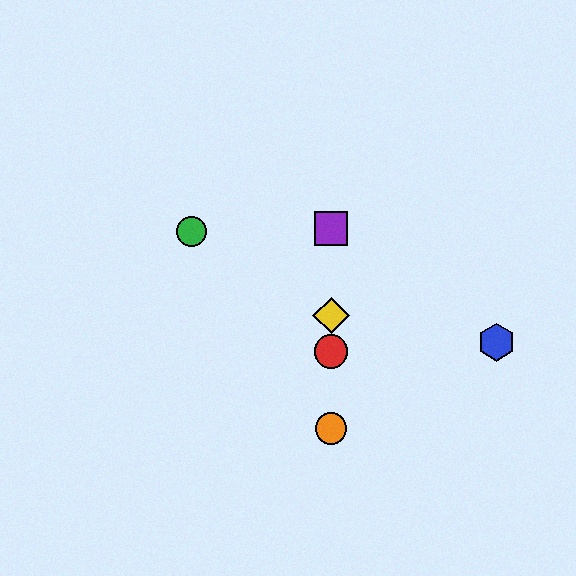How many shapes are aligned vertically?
4 shapes (the red circle, the yellow diamond, the purple square, the orange circle) are aligned vertically.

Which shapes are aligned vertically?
The red circle, the yellow diamond, the purple square, the orange circle are aligned vertically.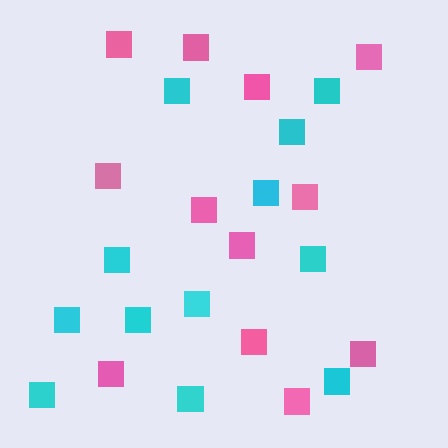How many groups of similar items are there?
There are 2 groups: one group of pink squares (12) and one group of cyan squares (12).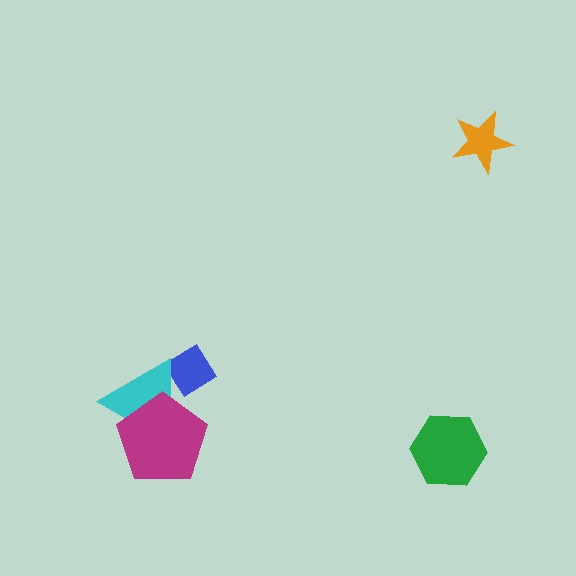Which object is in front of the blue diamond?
The cyan triangle is in front of the blue diamond.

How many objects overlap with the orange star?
0 objects overlap with the orange star.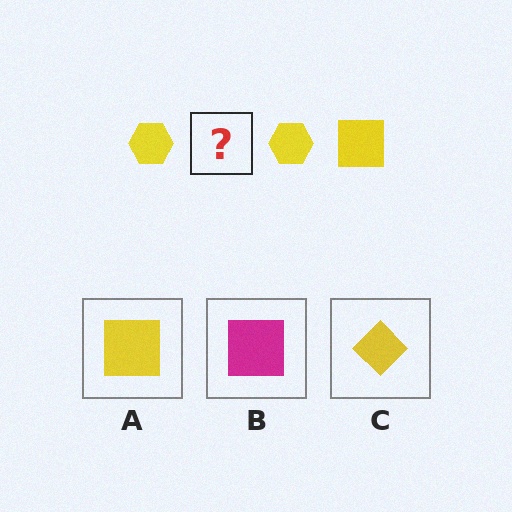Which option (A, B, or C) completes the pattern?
A.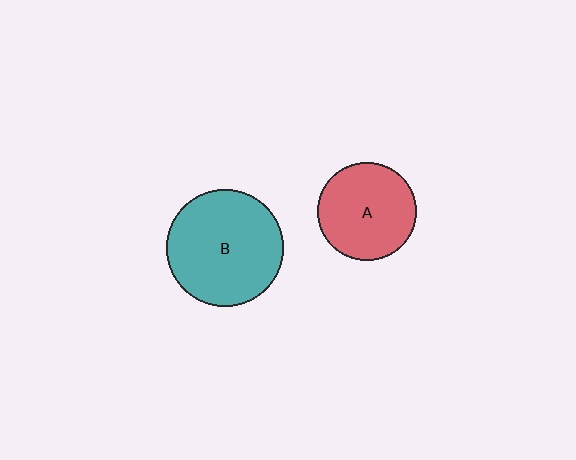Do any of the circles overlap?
No, none of the circles overlap.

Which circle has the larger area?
Circle B (teal).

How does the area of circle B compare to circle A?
Approximately 1.4 times.